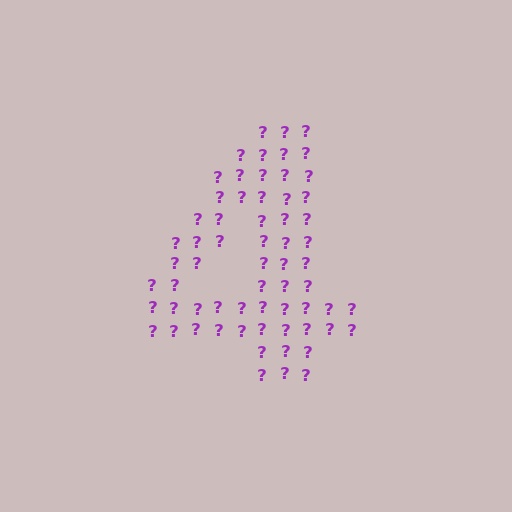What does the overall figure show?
The overall figure shows the digit 4.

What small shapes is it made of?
It is made of small question marks.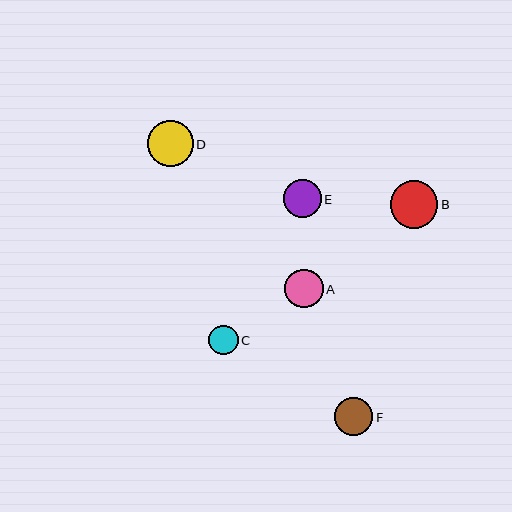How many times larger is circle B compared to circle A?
Circle B is approximately 1.2 times the size of circle A.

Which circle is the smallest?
Circle C is the smallest with a size of approximately 30 pixels.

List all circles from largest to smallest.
From largest to smallest: B, D, A, F, E, C.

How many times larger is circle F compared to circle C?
Circle F is approximately 1.3 times the size of circle C.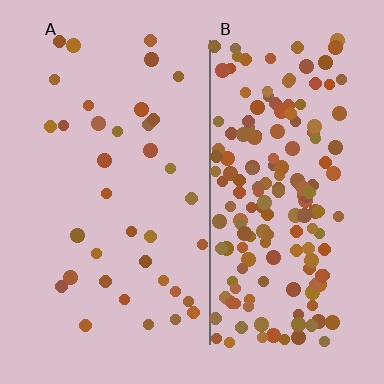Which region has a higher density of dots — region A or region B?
B (the right).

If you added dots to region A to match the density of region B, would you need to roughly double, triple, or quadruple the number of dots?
Approximately quadruple.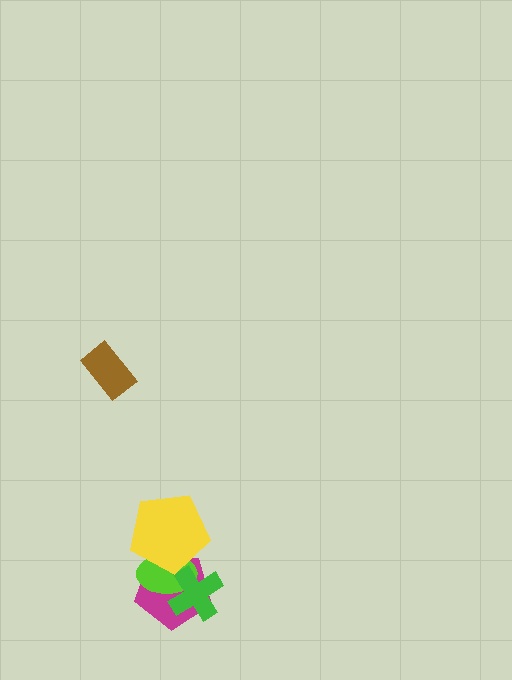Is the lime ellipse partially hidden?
Yes, it is partially covered by another shape.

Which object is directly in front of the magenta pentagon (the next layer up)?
The lime ellipse is directly in front of the magenta pentagon.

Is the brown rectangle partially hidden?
No, no other shape covers it.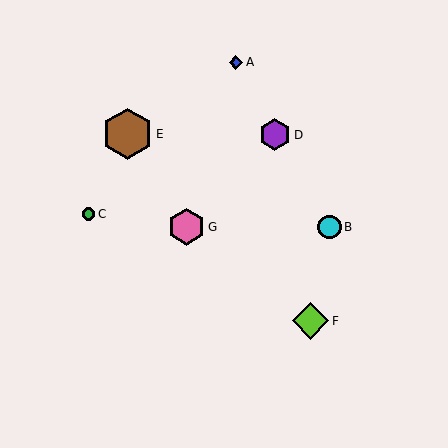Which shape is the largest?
The brown hexagon (labeled E) is the largest.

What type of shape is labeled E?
Shape E is a brown hexagon.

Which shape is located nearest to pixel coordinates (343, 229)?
The cyan circle (labeled B) at (329, 227) is nearest to that location.